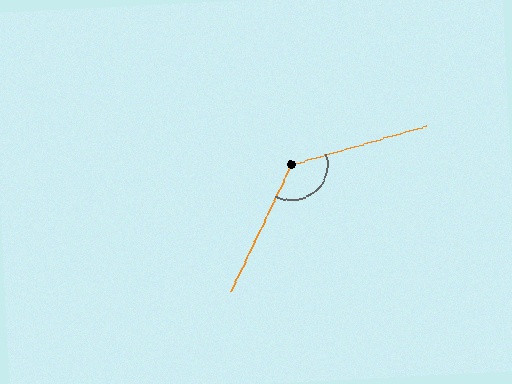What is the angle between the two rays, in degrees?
Approximately 132 degrees.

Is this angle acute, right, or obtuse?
It is obtuse.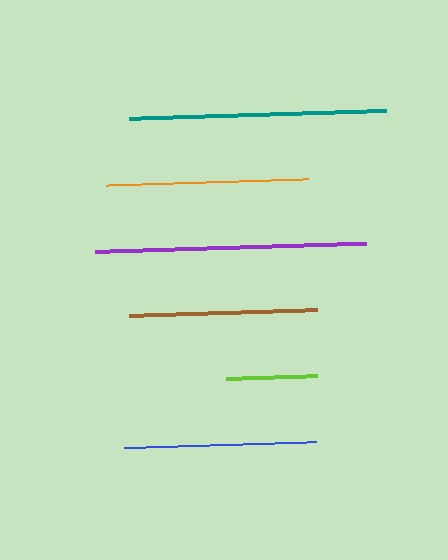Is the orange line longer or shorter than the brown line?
The orange line is longer than the brown line.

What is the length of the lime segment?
The lime segment is approximately 90 pixels long.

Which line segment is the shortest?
The lime line is the shortest at approximately 90 pixels.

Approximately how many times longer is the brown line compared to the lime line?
The brown line is approximately 2.1 times the length of the lime line.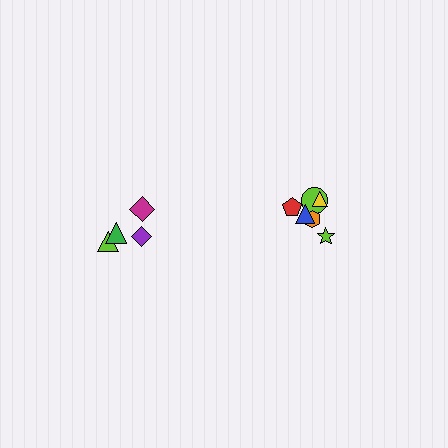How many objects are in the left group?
There are 4 objects.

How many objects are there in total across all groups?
There are 10 objects.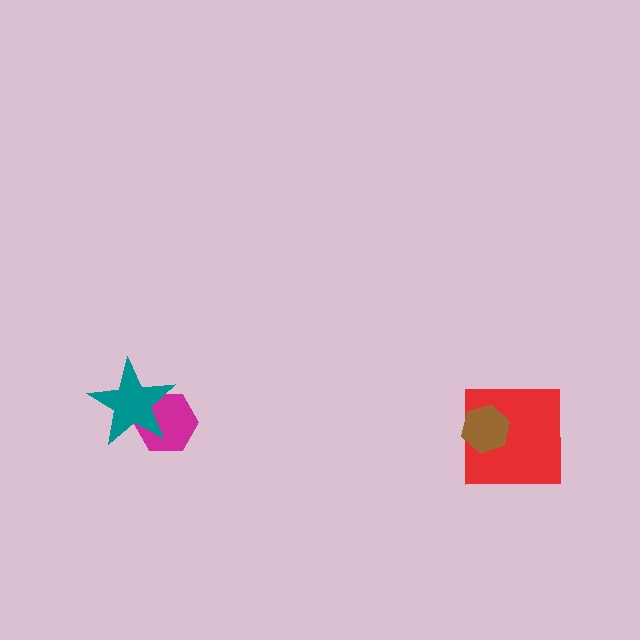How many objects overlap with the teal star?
1 object overlaps with the teal star.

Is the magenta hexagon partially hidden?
Yes, it is partially covered by another shape.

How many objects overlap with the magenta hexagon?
1 object overlaps with the magenta hexagon.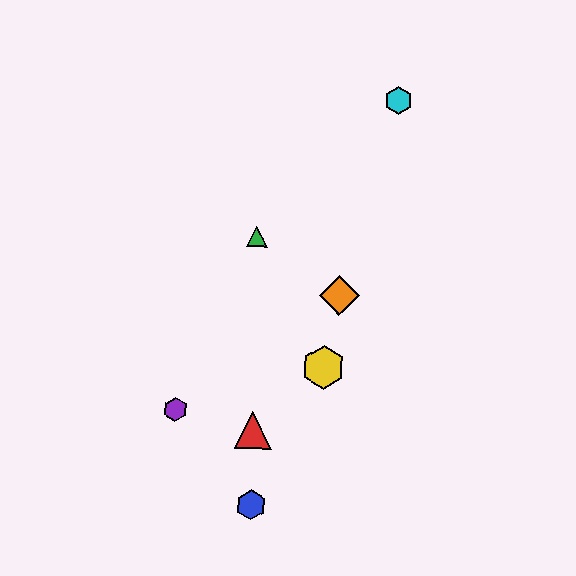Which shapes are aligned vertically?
The red triangle, the blue hexagon, the green triangle are aligned vertically.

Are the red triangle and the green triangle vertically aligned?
Yes, both are at x≈253.